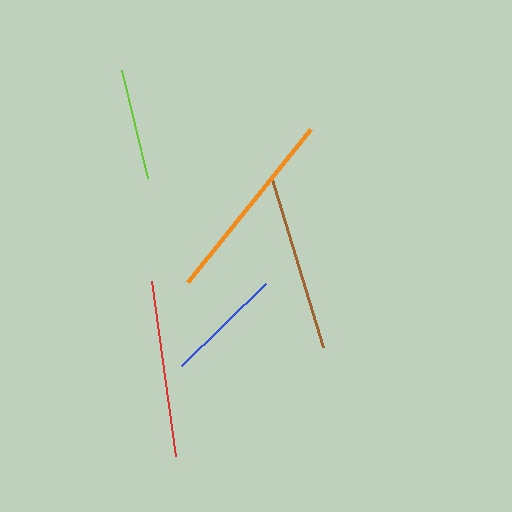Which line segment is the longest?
The orange line is the longest at approximately 197 pixels.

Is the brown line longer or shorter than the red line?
The brown line is longer than the red line.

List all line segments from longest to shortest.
From longest to shortest: orange, brown, red, blue, lime.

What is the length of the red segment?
The red segment is approximately 177 pixels long.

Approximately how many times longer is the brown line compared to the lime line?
The brown line is approximately 1.6 times the length of the lime line.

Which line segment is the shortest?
The lime line is the shortest at approximately 111 pixels.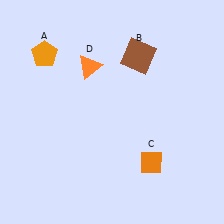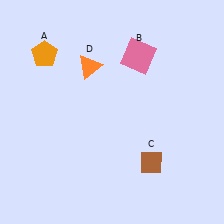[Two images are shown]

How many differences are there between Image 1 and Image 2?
There are 2 differences between the two images.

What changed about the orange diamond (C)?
In Image 1, C is orange. In Image 2, it changed to brown.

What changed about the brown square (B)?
In Image 1, B is brown. In Image 2, it changed to pink.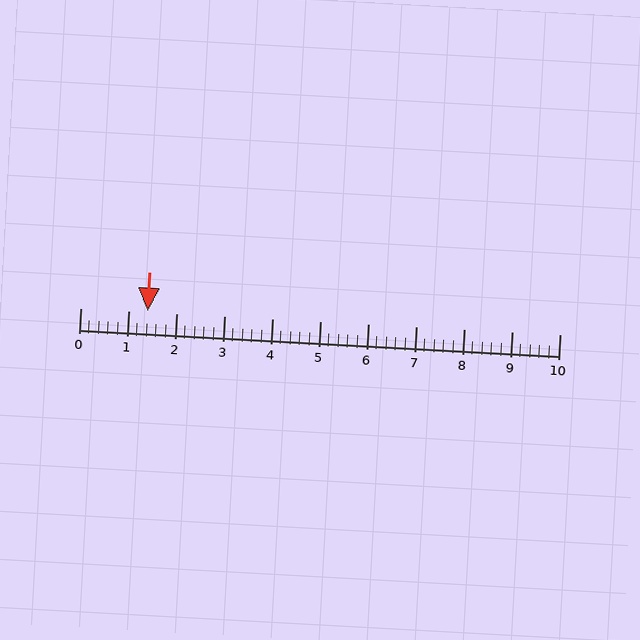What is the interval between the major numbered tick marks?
The major tick marks are spaced 1 units apart.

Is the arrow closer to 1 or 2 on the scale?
The arrow is closer to 1.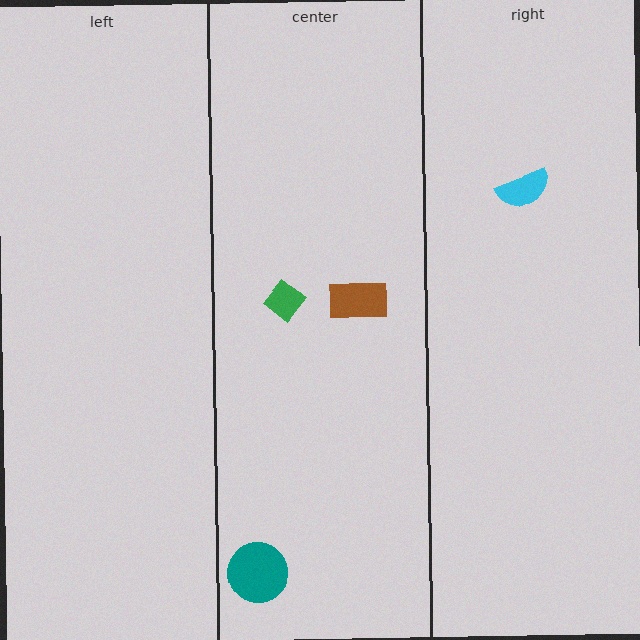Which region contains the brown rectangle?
The center region.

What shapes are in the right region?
The cyan semicircle.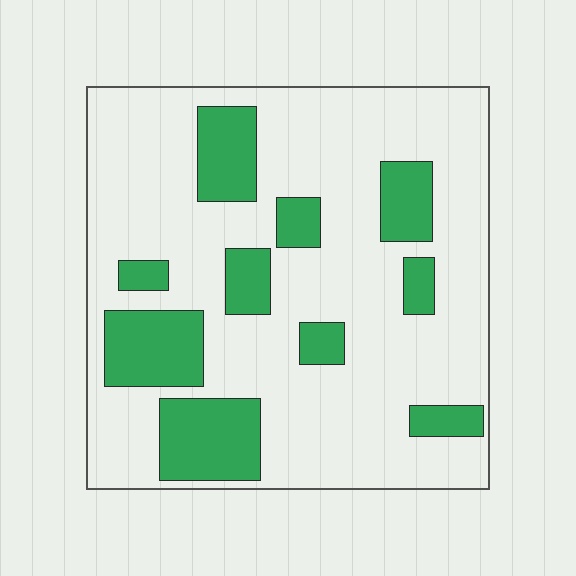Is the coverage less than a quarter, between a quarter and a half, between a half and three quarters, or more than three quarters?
Less than a quarter.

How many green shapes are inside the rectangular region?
10.